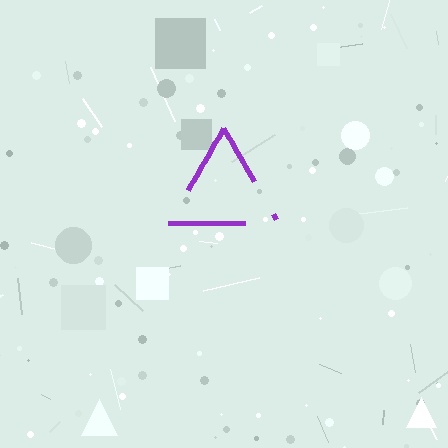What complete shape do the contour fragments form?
The contour fragments form a triangle.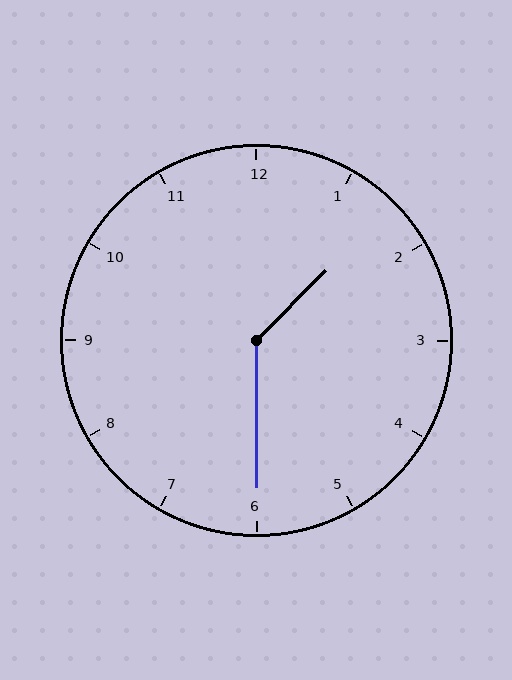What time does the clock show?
1:30.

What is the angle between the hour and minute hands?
Approximately 135 degrees.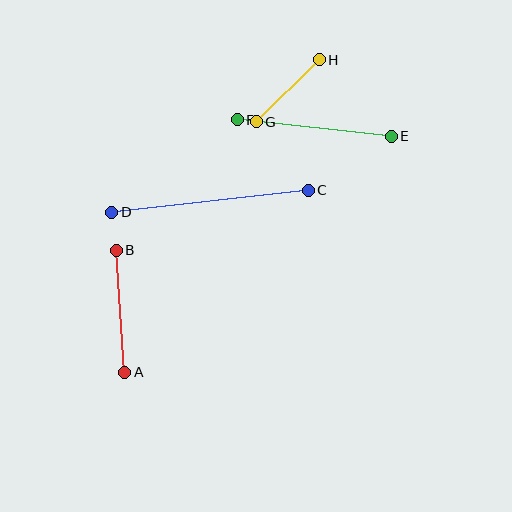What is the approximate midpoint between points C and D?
The midpoint is at approximately (210, 201) pixels.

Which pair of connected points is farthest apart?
Points C and D are farthest apart.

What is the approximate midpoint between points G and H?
The midpoint is at approximately (288, 91) pixels.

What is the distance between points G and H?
The distance is approximately 89 pixels.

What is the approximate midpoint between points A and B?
The midpoint is at approximately (120, 311) pixels.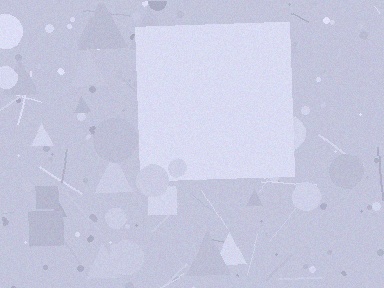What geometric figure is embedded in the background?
A square is embedded in the background.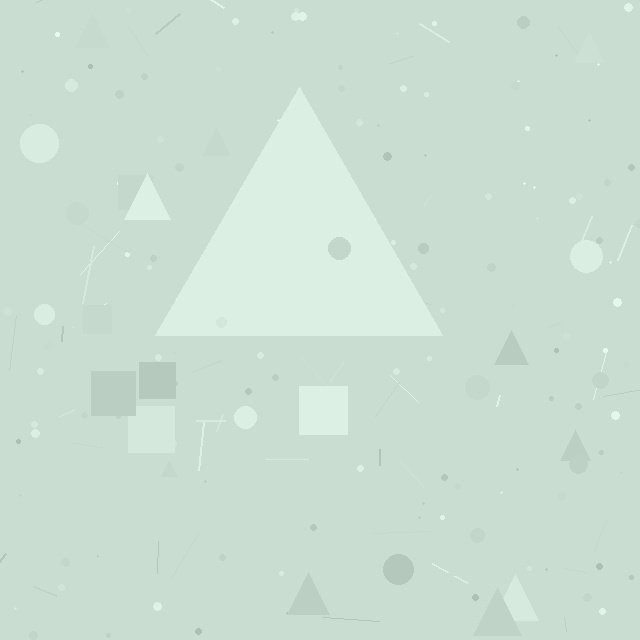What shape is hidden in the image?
A triangle is hidden in the image.